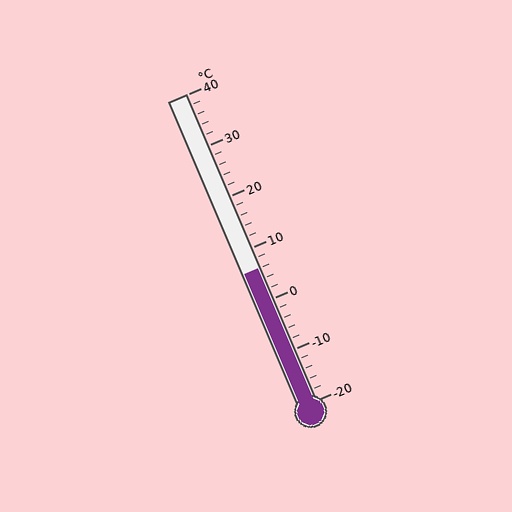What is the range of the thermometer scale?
The thermometer scale ranges from -20°C to 40°C.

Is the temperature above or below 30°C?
The temperature is below 30°C.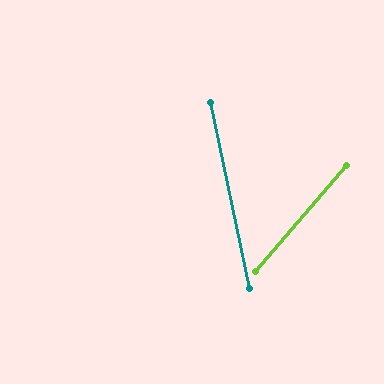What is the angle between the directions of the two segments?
Approximately 52 degrees.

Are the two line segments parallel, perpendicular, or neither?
Neither parallel nor perpendicular — they differ by about 52°.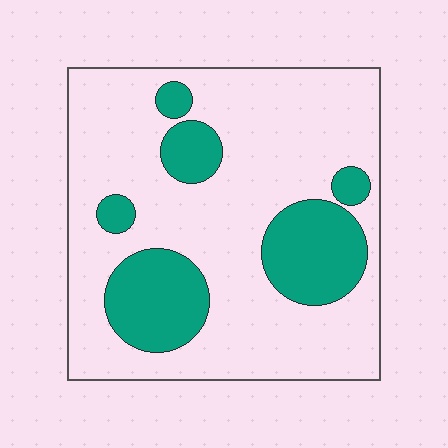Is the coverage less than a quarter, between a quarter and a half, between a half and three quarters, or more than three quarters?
Less than a quarter.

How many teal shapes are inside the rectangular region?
6.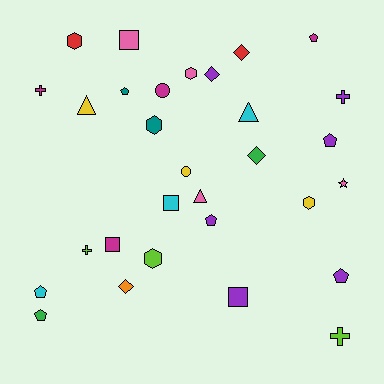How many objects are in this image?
There are 30 objects.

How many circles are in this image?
There are 2 circles.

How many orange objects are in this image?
There is 1 orange object.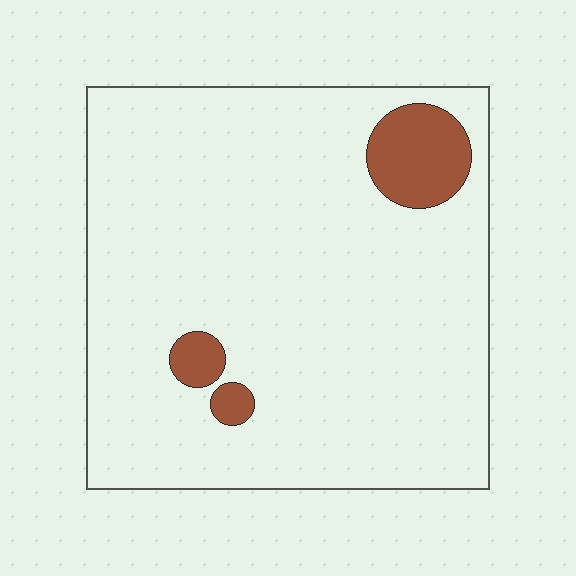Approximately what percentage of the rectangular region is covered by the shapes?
Approximately 10%.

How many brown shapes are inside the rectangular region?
3.